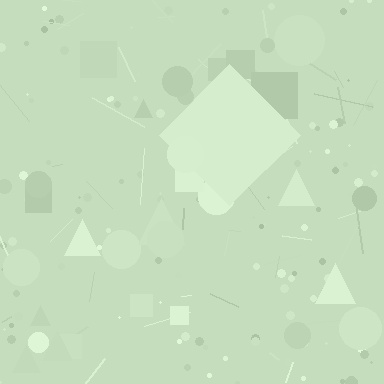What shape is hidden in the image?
A diamond is hidden in the image.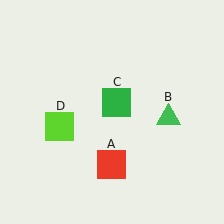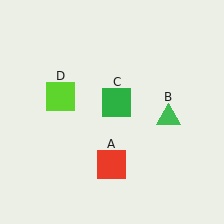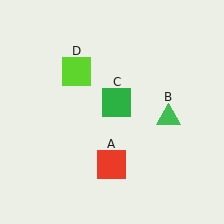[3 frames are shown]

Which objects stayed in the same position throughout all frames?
Red square (object A) and green triangle (object B) and green square (object C) remained stationary.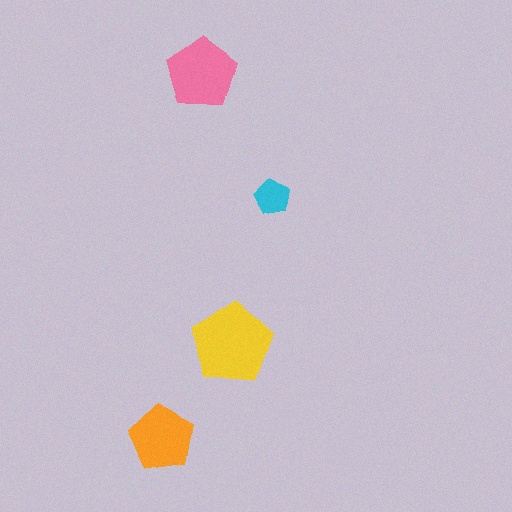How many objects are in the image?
There are 4 objects in the image.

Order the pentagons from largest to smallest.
the yellow one, the pink one, the orange one, the cyan one.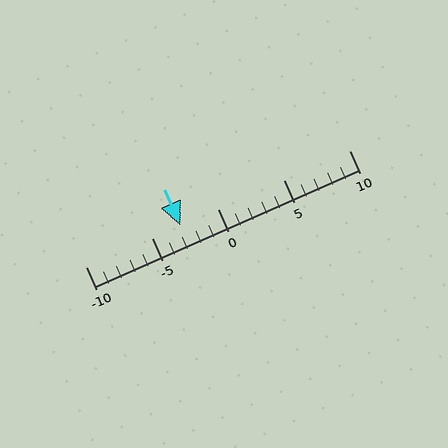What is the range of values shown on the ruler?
The ruler shows values from -10 to 10.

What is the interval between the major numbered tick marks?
The major tick marks are spaced 5 units apart.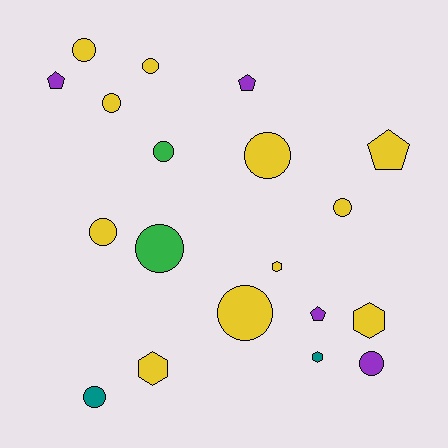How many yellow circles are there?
There are 7 yellow circles.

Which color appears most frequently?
Yellow, with 11 objects.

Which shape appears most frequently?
Circle, with 11 objects.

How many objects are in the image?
There are 19 objects.